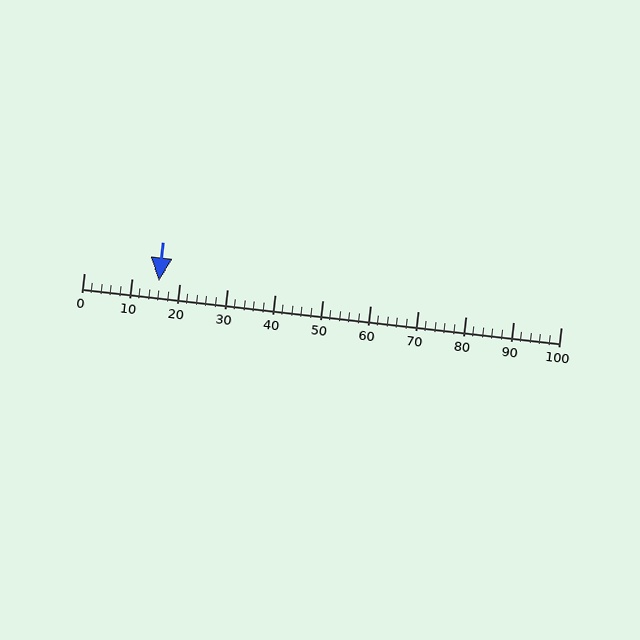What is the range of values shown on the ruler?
The ruler shows values from 0 to 100.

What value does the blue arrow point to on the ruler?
The blue arrow points to approximately 16.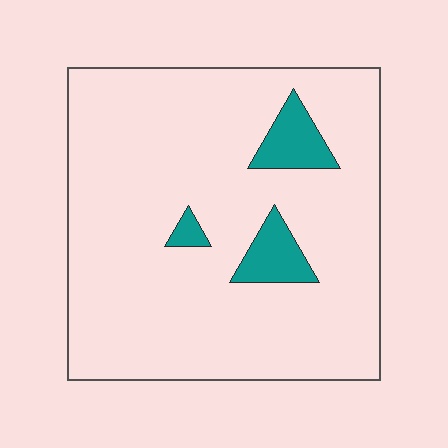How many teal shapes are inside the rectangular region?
3.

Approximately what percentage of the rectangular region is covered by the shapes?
Approximately 10%.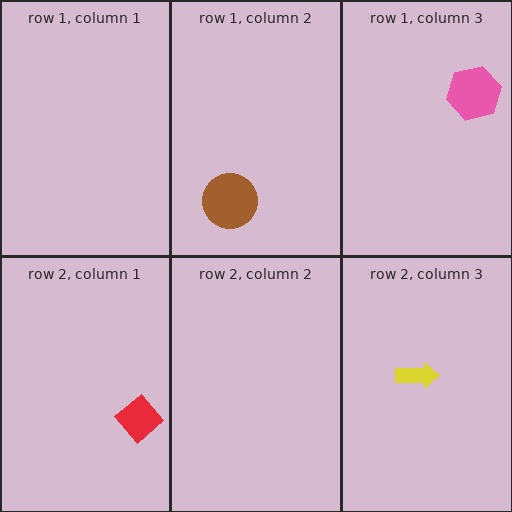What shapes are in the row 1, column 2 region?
The brown circle.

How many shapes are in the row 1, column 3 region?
1.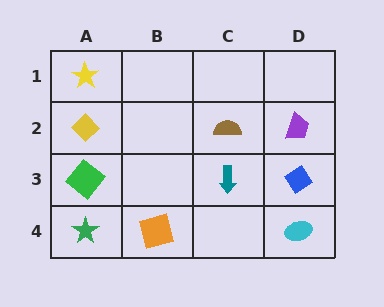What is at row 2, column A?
A yellow diamond.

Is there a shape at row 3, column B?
No, that cell is empty.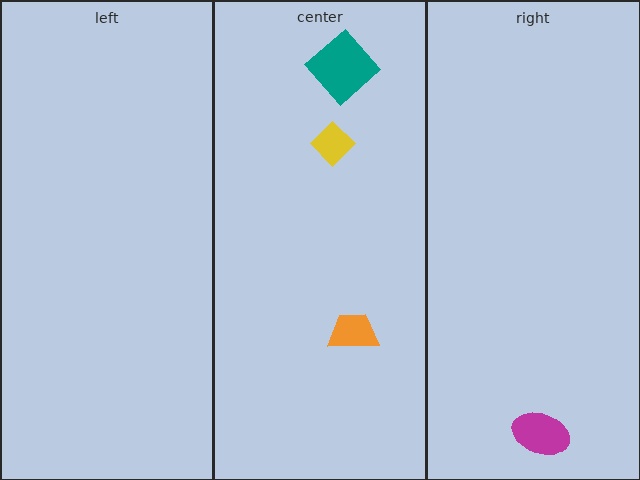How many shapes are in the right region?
1.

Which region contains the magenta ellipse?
The right region.